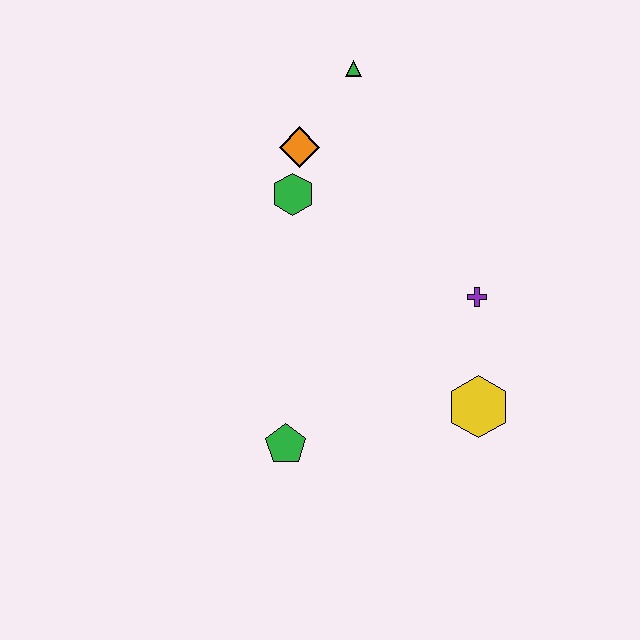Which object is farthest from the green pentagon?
The green triangle is farthest from the green pentagon.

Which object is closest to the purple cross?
The yellow hexagon is closest to the purple cross.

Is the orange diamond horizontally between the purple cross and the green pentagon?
Yes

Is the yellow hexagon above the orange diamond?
No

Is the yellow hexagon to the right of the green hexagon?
Yes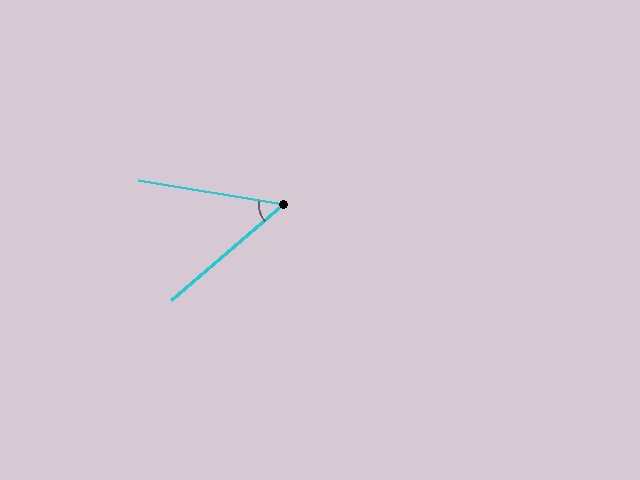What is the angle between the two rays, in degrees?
Approximately 50 degrees.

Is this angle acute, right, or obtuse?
It is acute.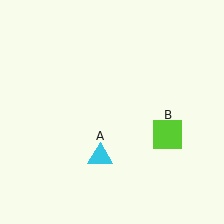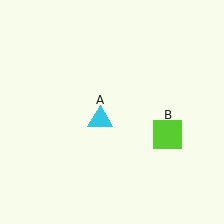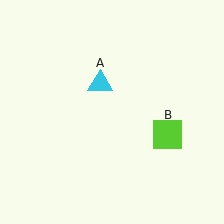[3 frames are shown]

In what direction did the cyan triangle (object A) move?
The cyan triangle (object A) moved up.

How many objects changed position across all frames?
1 object changed position: cyan triangle (object A).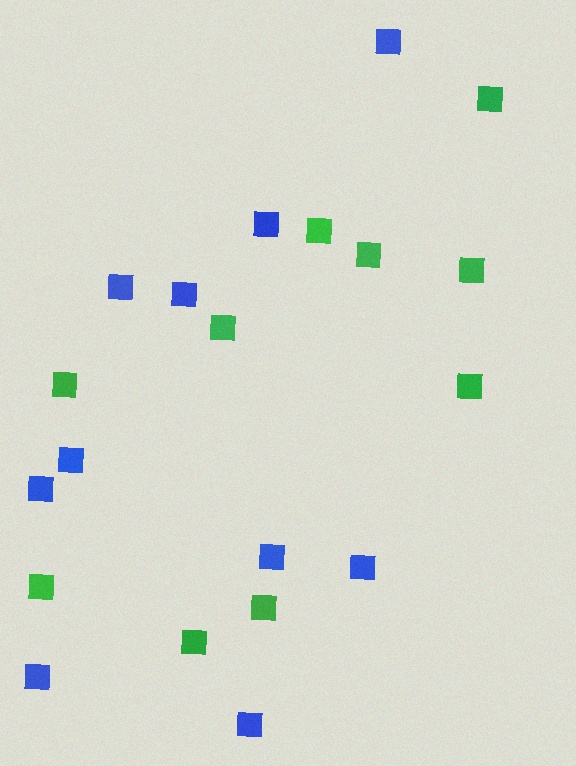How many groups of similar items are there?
There are 2 groups: one group of green squares (10) and one group of blue squares (10).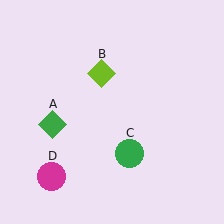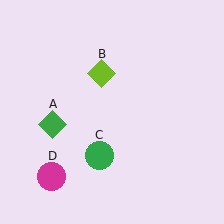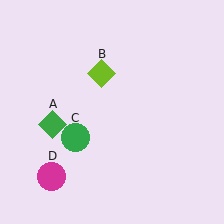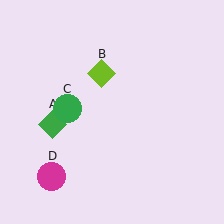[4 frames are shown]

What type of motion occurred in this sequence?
The green circle (object C) rotated clockwise around the center of the scene.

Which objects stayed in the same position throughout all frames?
Green diamond (object A) and lime diamond (object B) and magenta circle (object D) remained stationary.